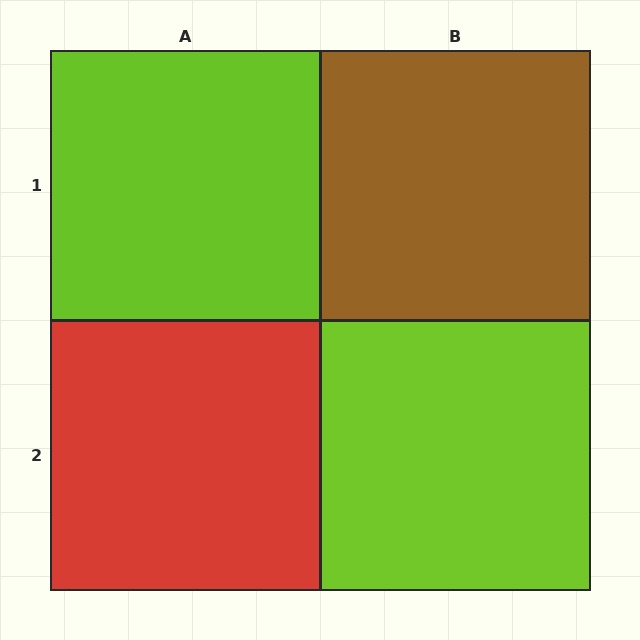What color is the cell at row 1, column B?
Brown.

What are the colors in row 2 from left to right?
Red, lime.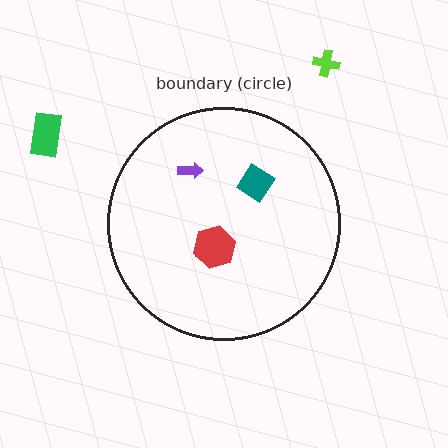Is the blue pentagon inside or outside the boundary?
Inside.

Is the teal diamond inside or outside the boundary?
Inside.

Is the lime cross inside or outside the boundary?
Outside.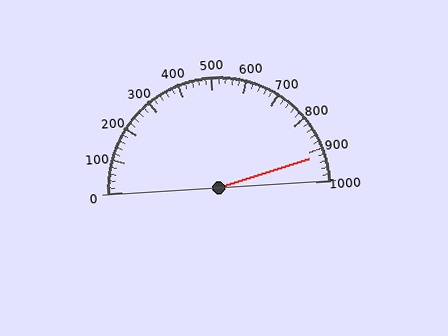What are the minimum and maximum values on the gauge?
The gauge ranges from 0 to 1000.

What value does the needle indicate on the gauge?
The needle indicates approximately 920.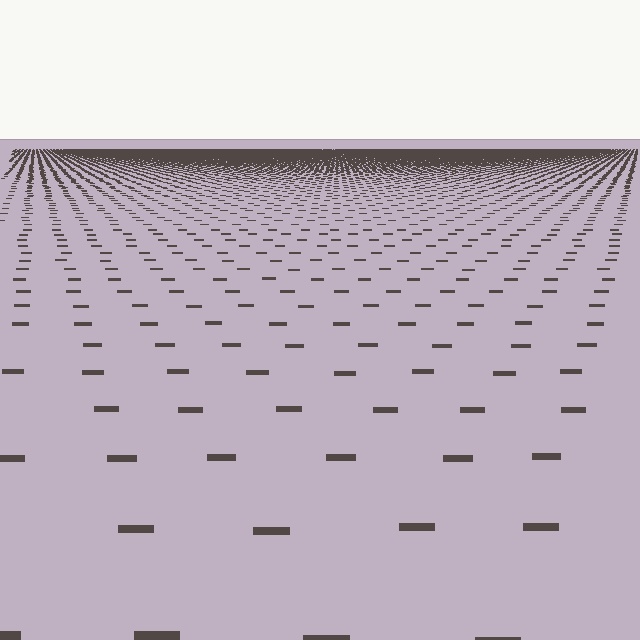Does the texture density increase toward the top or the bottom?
Density increases toward the top.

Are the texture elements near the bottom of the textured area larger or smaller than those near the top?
Larger. Near the bottom, elements are closer to the viewer and appear at a bigger on-screen size.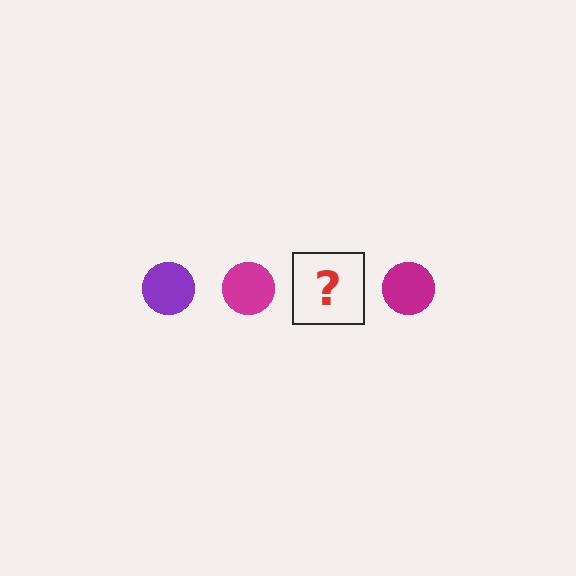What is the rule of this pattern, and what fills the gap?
The rule is that the pattern cycles through purple, magenta circles. The gap should be filled with a purple circle.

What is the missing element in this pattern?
The missing element is a purple circle.